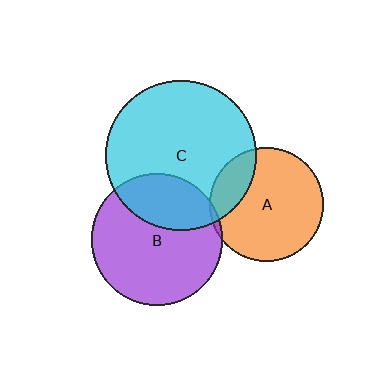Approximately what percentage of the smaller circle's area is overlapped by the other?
Approximately 5%.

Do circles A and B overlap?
Yes.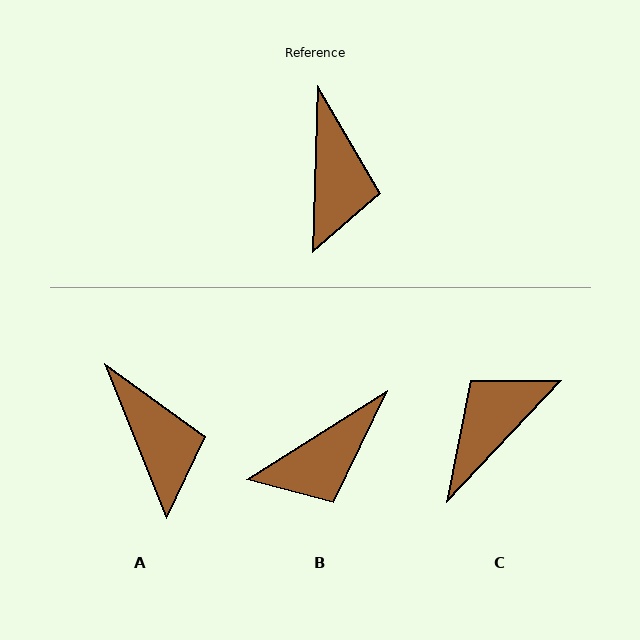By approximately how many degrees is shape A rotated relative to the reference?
Approximately 24 degrees counter-clockwise.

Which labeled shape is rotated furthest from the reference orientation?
C, about 139 degrees away.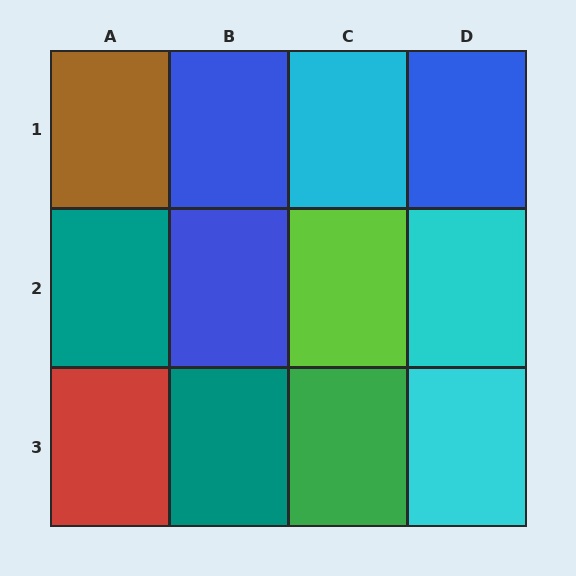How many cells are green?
1 cell is green.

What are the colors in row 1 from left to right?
Brown, blue, cyan, blue.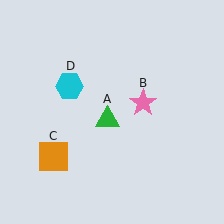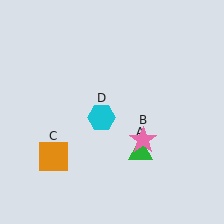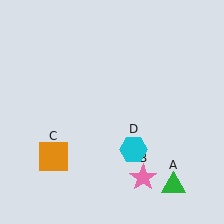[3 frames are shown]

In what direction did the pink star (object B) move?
The pink star (object B) moved down.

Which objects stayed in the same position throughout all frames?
Orange square (object C) remained stationary.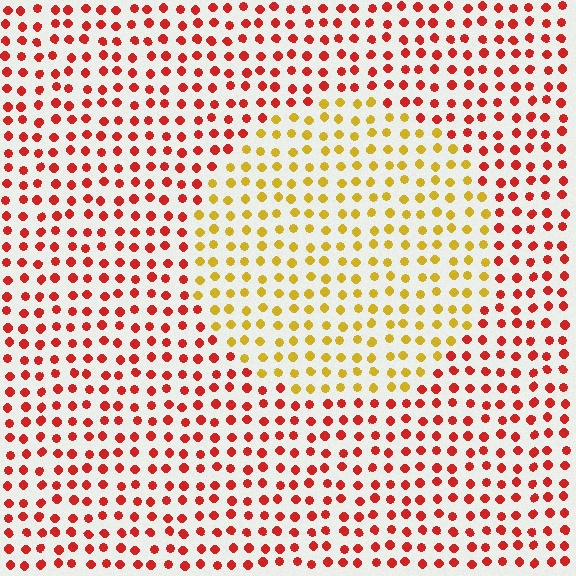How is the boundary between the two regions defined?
The boundary is defined purely by a slight shift in hue (about 50 degrees). Spacing, size, and orientation are identical on both sides.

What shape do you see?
I see a circle.